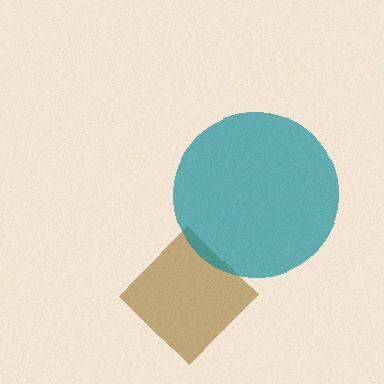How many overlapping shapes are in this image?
There are 2 overlapping shapes in the image.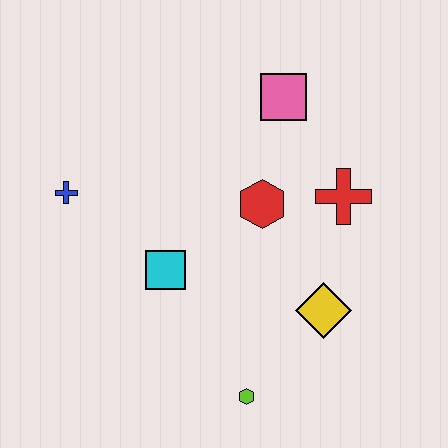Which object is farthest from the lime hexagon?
The pink square is farthest from the lime hexagon.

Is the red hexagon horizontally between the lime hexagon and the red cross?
Yes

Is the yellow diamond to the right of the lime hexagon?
Yes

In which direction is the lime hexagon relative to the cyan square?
The lime hexagon is below the cyan square.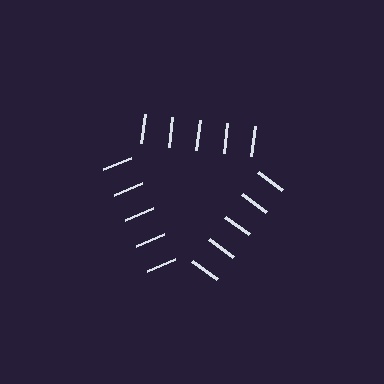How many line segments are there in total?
15 — 5 along each of the 3 edges.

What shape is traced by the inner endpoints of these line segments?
An illusory triangle — the line segments terminate on its edges but no continuous stroke is drawn.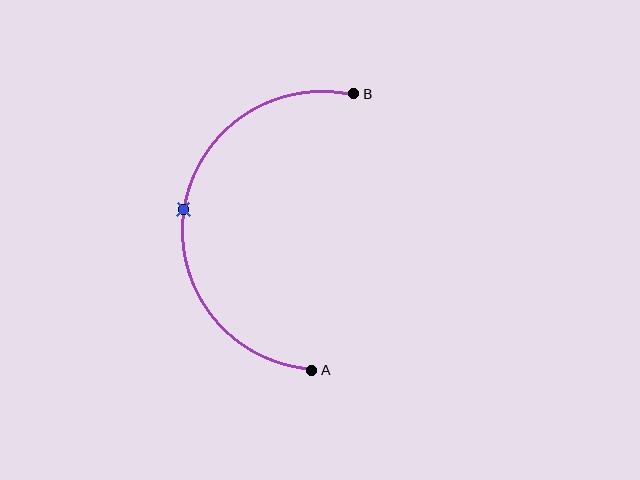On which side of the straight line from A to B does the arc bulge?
The arc bulges to the left of the straight line connecting A and B.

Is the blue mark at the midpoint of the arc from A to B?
Yes. The blue mark lies on the arc at equal arc-length from both A and B — it is the arc midpoint.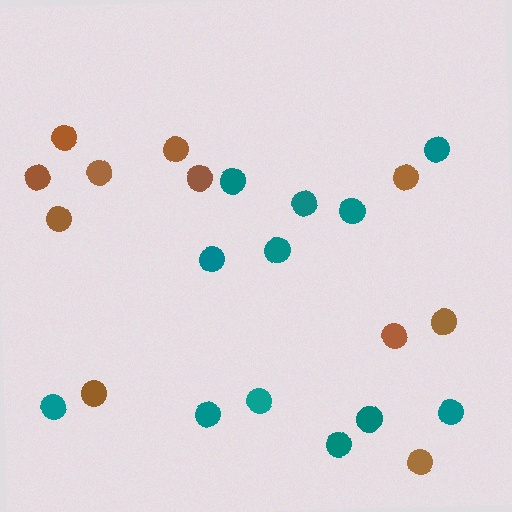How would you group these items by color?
There are 2 groups: one group of brown circles (11) and one group of teal circles (12).